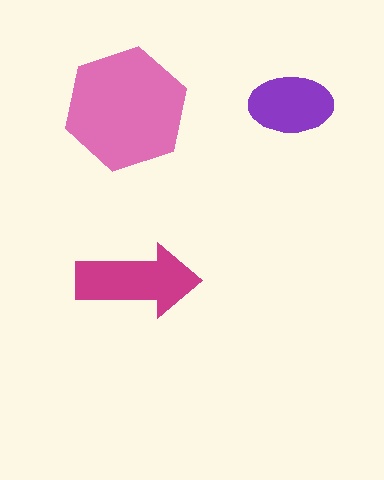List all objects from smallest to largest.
The purple ellipse, the magenta arrow, the pink hexagon.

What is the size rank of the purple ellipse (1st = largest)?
3rd.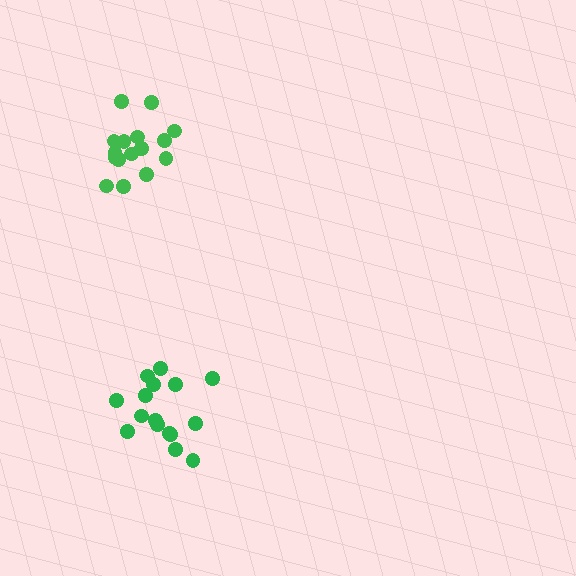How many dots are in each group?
Group 1: 16 dots, Group 2: 16 dots (32 total).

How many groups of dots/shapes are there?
There are 2 groups.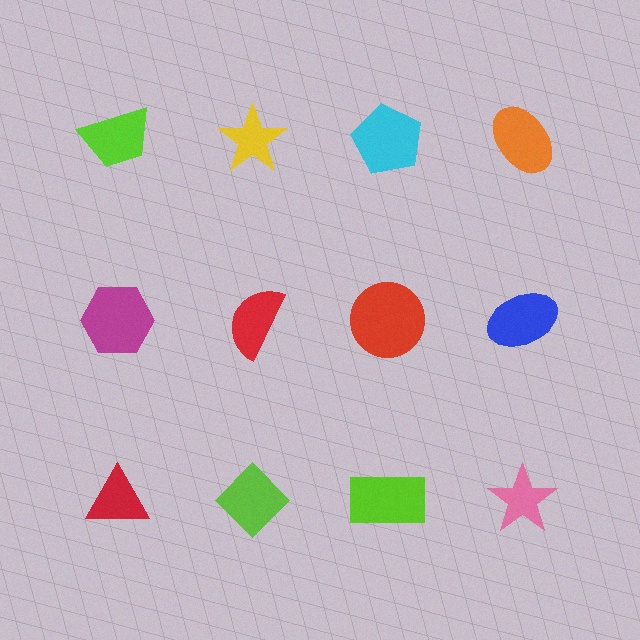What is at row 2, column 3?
A red circle.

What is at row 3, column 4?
A pink star.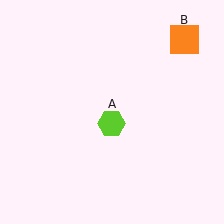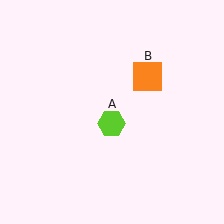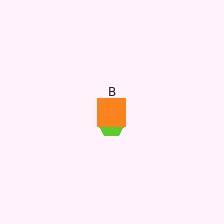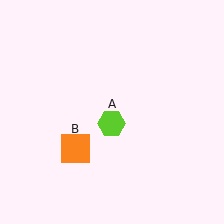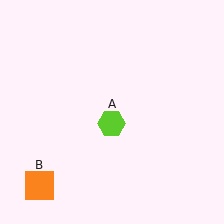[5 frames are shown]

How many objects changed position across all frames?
1 object changed position: orange square (object B).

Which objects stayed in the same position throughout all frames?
Lime hexagon (object A) remained stationary.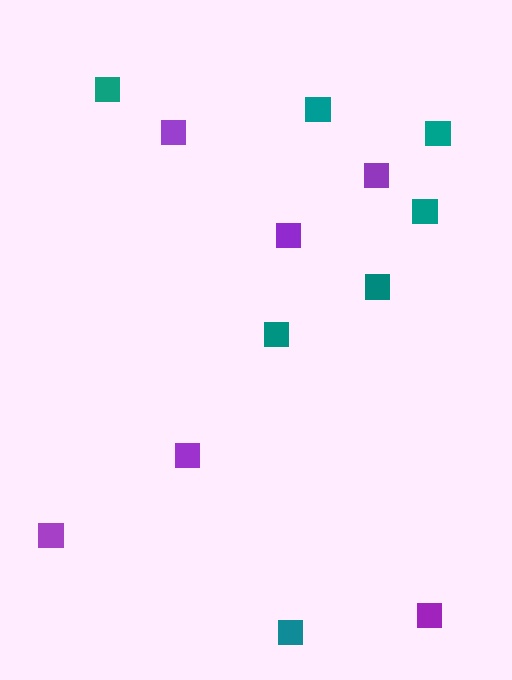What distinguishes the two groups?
There are 2 groups: one group of teal squares (7) and one group of purple squares (6).